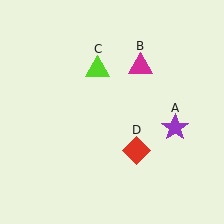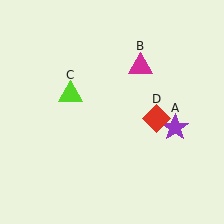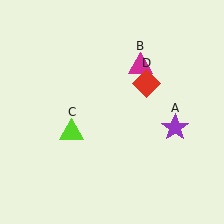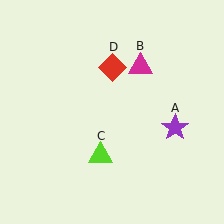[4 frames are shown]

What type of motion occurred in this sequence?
The lime triangle (object C), red diamond (object D) rotated counterclockwise around the center of the scene.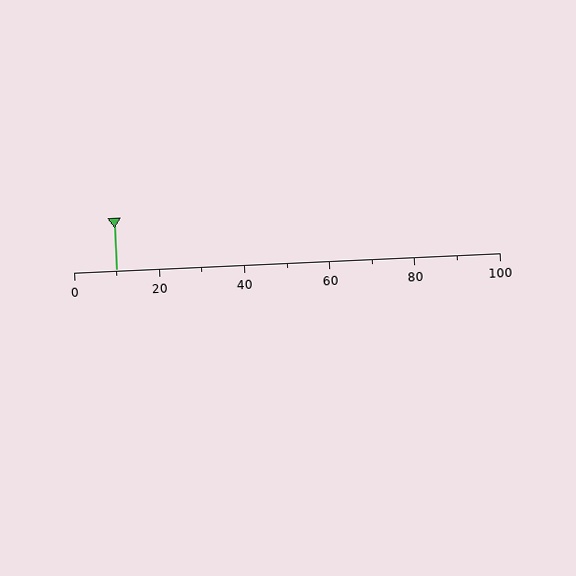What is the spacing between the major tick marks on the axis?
The major ticks are spaced 20 apart.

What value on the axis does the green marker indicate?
The marker indicates approximately 10.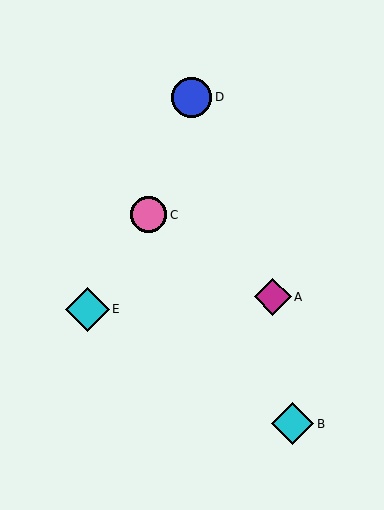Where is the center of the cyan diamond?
The center of the cyan diamond is at (293, 424).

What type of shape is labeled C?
Shape C is a pink circle.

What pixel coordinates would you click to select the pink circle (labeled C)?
Click at (149, 215) to select the pink circle C.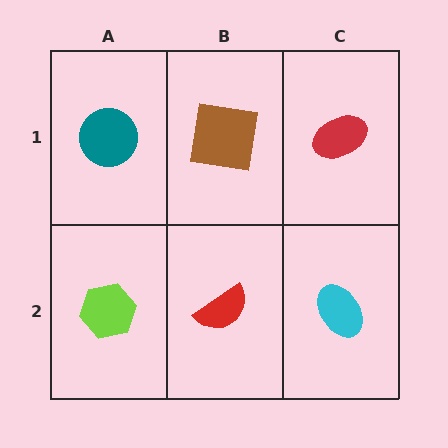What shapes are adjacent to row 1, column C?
A cyan ellipse (row 2, column C), a brown square (row 1, column B).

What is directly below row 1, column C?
A cyan ellipse.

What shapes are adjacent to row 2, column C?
A red ellipse (row 1, column C), a red semicircle (row 2, column B).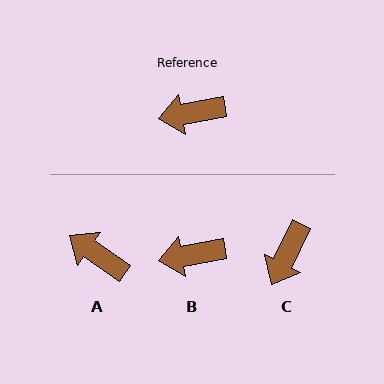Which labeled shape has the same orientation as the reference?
B.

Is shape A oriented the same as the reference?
No, it is off by about 45 degrees.